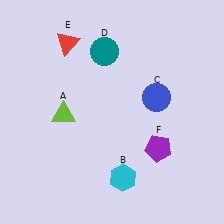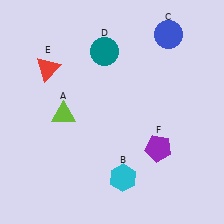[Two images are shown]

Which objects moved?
The objects that moved are: the blue circle (C), the red triangle (E).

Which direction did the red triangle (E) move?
The red triangle (E) moved down.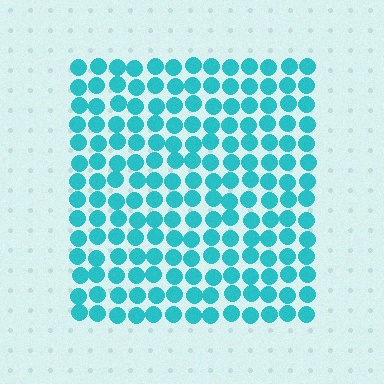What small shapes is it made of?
It is made of small circles.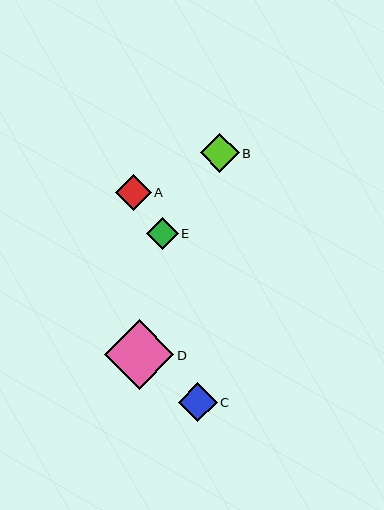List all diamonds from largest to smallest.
From largest to smallest: D, B, C, A, E.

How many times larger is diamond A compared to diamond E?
Diamond A is approximately 1.1 times the size of diamond E.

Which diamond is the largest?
Diamond D is the largest with a size of approximately 69 pixels.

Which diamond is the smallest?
Diamond E is the smallest with a size of approximately 32 pixels.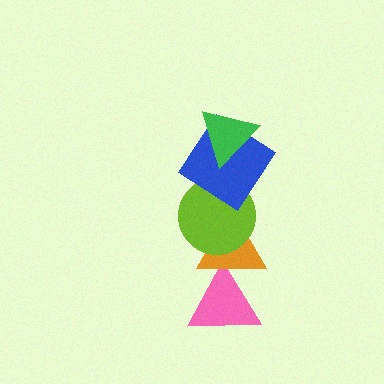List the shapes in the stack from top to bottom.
From top to bottom: the green triangle, the blue diamond, the lime circle, the orange triangle, the pink triangle.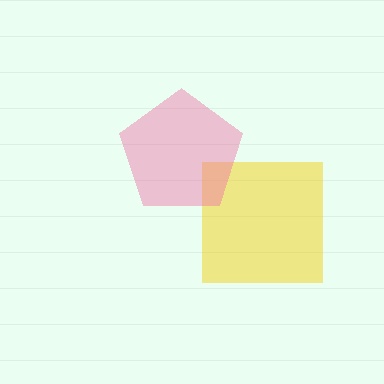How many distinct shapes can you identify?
There are 2 distinct shapes: a yellow square, a pink pentagon.